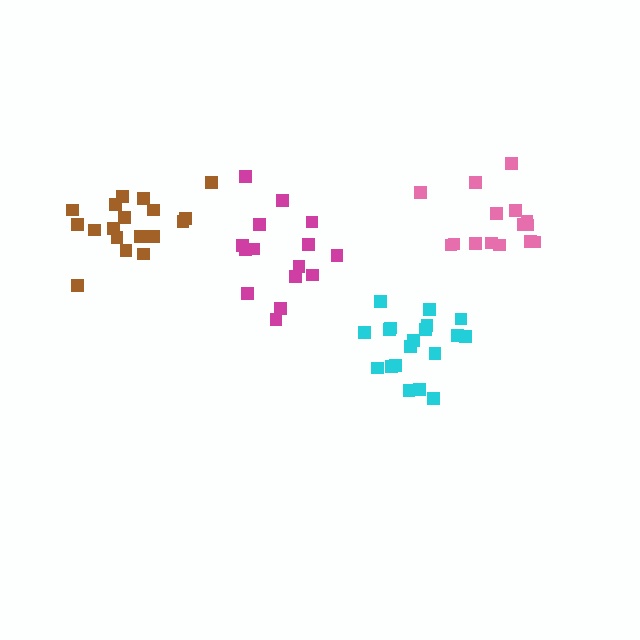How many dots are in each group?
Group 1: 16 dots, Group 2: 15 dots, Group 3: 18 dots, Group 4: 19 dots (68 total).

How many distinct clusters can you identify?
There are 4 distinct clusters.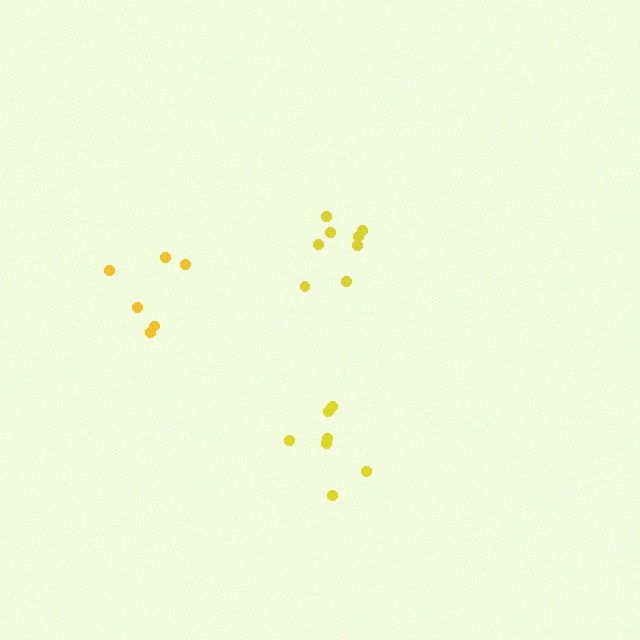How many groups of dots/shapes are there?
There are 3 groups.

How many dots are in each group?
Group 1: 7 dots, Group 2: 8 dots, Group 3: 6 dots (21 total).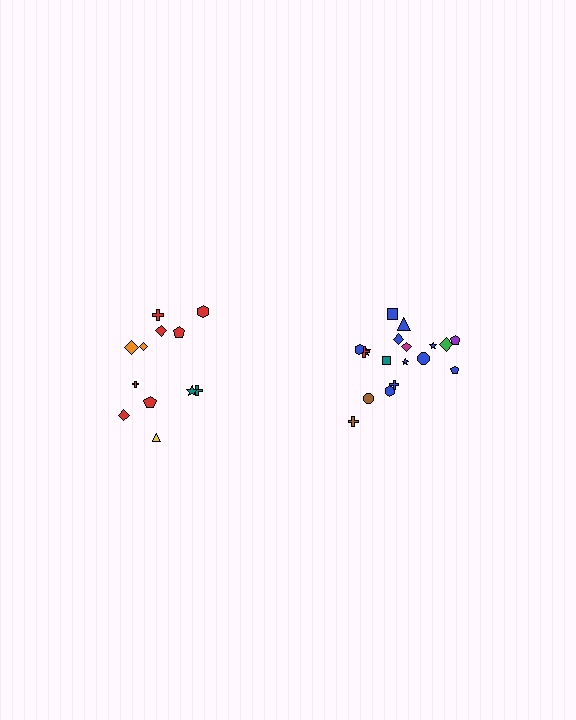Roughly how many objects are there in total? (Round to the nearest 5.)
Roughly 30 objects in total.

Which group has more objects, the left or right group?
The right group.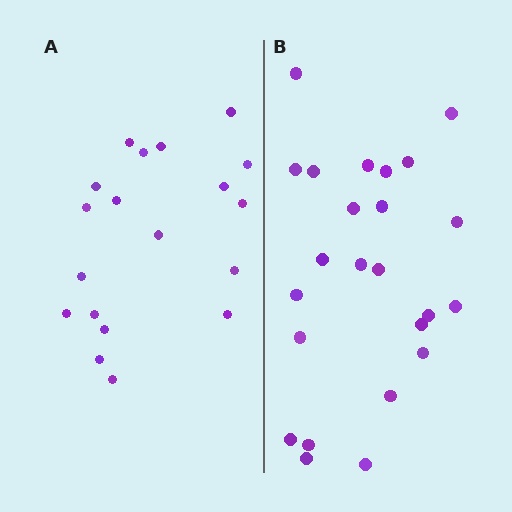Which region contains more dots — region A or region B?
Region B (the right region) has more dots.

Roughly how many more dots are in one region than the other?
Region B has about 5 more dots than region A.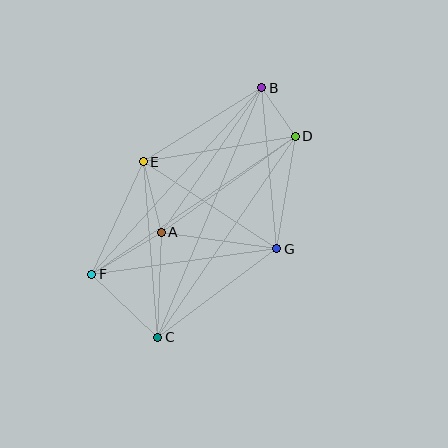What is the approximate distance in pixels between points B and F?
The distance between B and F is approximately 253 pixels.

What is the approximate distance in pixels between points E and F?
The distance between E and F is approximately 124 pixels.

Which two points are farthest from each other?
Points B and C are farthest from each other.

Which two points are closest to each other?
Points B and D are closest to each other.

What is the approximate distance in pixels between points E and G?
The distance between E and G is approximately 160 pixels.